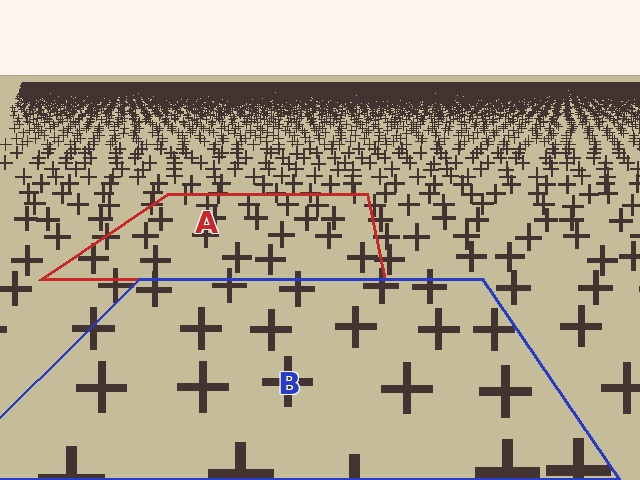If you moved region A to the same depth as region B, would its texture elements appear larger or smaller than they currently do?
They would appear larger. At a closer depth, the same texture elements are projected at a bigger on-screen size.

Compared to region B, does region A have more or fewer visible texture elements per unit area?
Region A has more texture elements per unit area — they are packed more densely because it is farther away.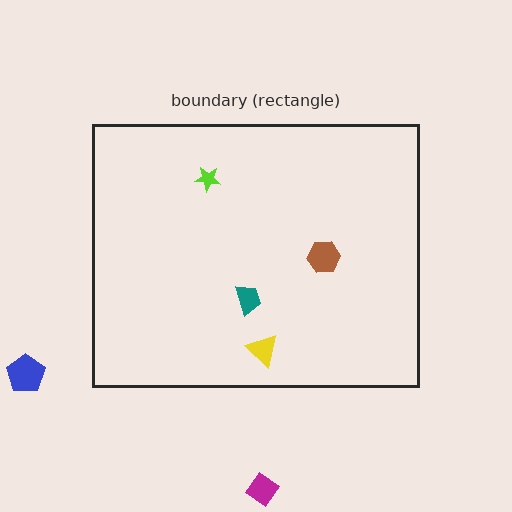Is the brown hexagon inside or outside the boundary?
Inside.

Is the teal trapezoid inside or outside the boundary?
Inside.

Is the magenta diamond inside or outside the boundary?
Outside.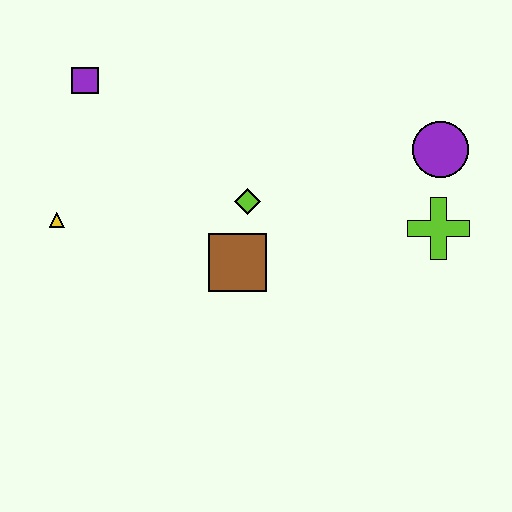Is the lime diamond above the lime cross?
Yes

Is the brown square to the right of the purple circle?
No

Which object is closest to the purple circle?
The lime cross is closest to the purple circle.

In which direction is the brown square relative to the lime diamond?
The brown square is below the lime diamond.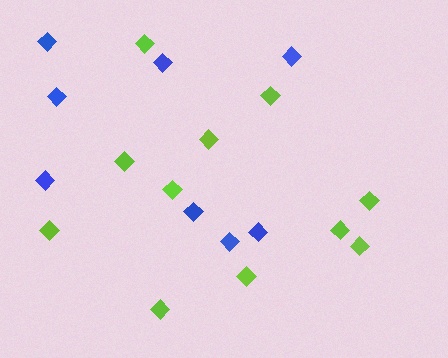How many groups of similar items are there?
There are 2 groups: one group of blue diamonds (8) and one group of lime diamonds (11).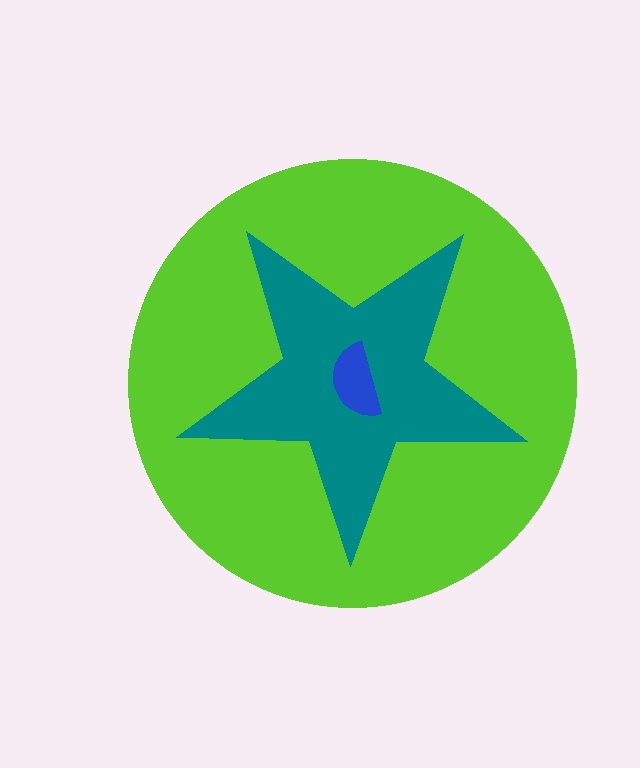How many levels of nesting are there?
3.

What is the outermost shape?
The lime circle.